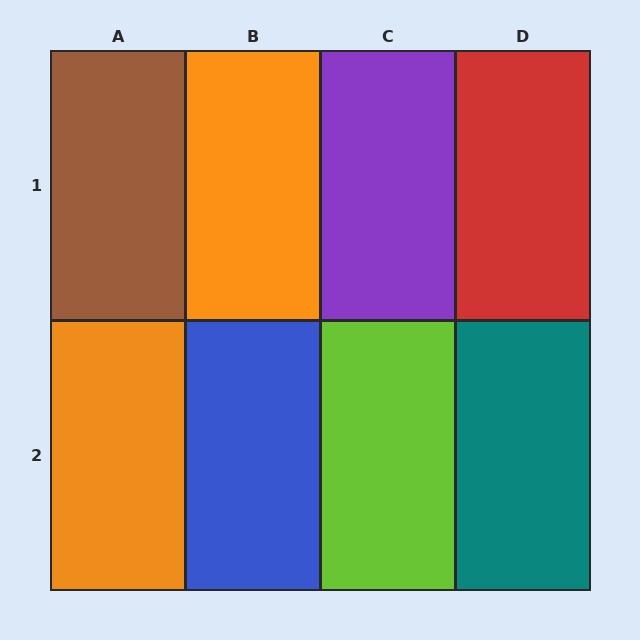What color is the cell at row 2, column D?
Teal.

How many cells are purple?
1 cell is purple.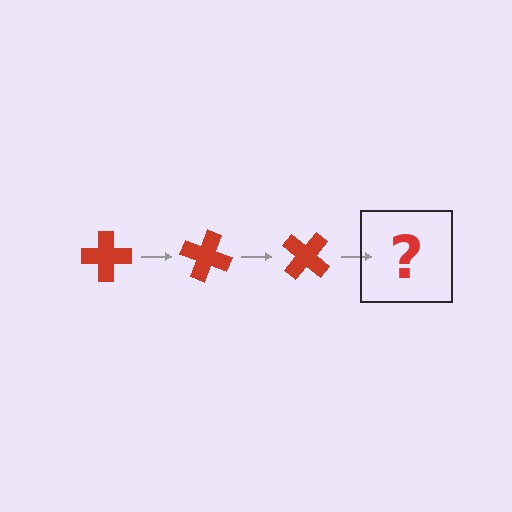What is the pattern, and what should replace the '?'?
The pattern is that the cross rotates 20 degrees each step. The '?' should be a red cross rotated 60 degrees.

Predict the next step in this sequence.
The next step is a red cross rotated 60 degrees.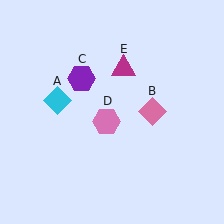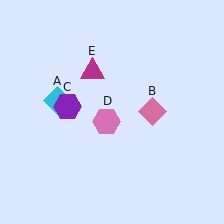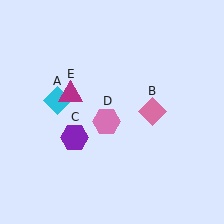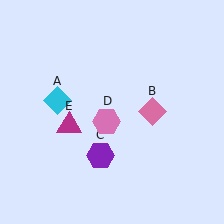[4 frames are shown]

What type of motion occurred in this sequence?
The purple hexagon (object C), magenta triangle (object E) rotated counterclockwise around the center of the scene.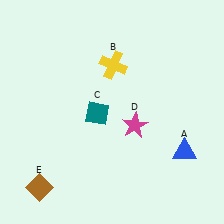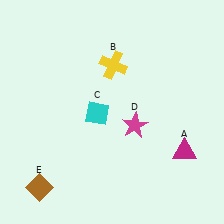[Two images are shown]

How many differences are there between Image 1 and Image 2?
There are 2 differences between the two images.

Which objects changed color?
A changed from blue to magenta. C changed from teal to cyan.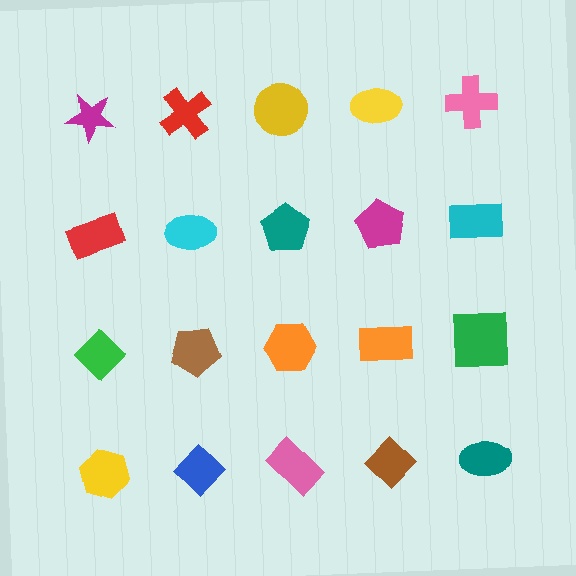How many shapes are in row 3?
5 shapes.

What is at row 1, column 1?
A magenta star.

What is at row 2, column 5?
A cyan rectangle.